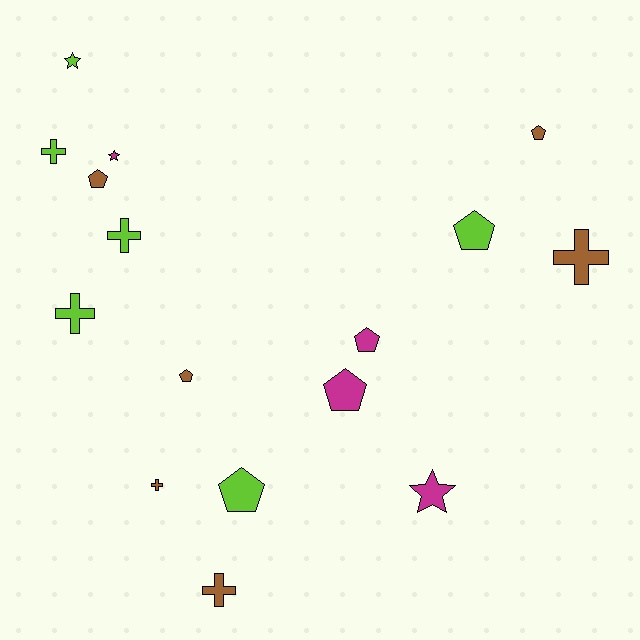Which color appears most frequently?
Lime, with 6 objects.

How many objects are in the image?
There are 16 objects.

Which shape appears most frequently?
Pentagon, with 7 objects.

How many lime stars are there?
There is 1 lime star.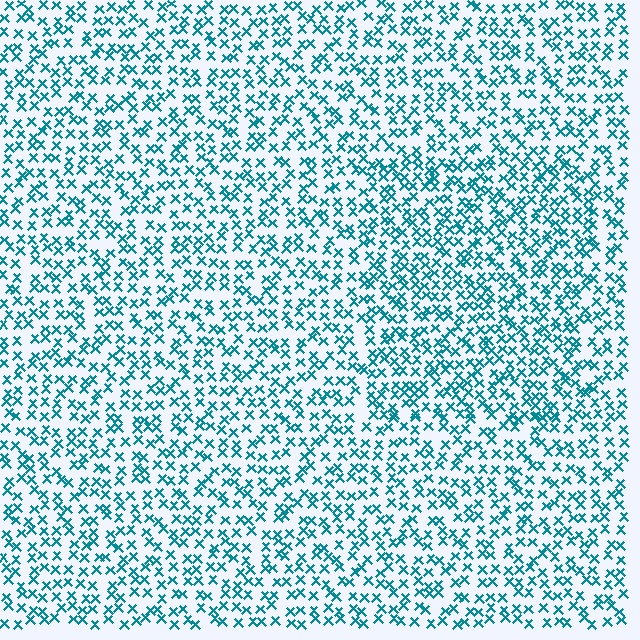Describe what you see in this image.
The image contains small teal elements arranged at two different densities. A rectangle-shaped region is visible where the elements are more densely packed than the surrounding area.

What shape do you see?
I see a rectangle.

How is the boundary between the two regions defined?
The boundary is defined by a change in element density (approximately 1.4x ratio). All elements are the same color, size, and shape.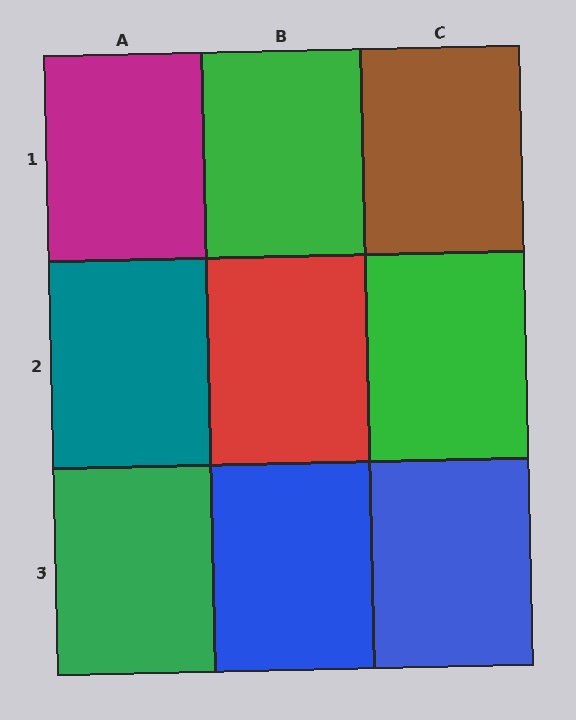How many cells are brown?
1 cell is brown.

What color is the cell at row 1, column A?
Magenta.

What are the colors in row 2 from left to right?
Teal, red, green.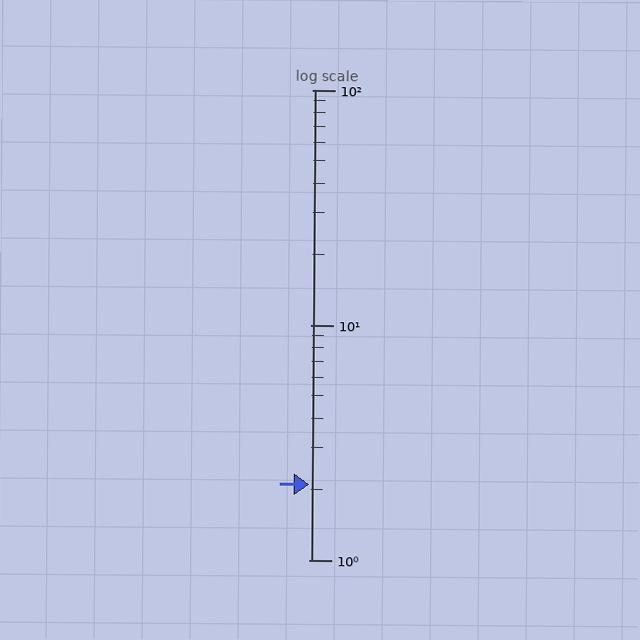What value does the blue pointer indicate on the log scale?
The pointer indicates approximately 2.1.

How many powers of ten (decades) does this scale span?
The scale spans 2 decades, from 1 to 100.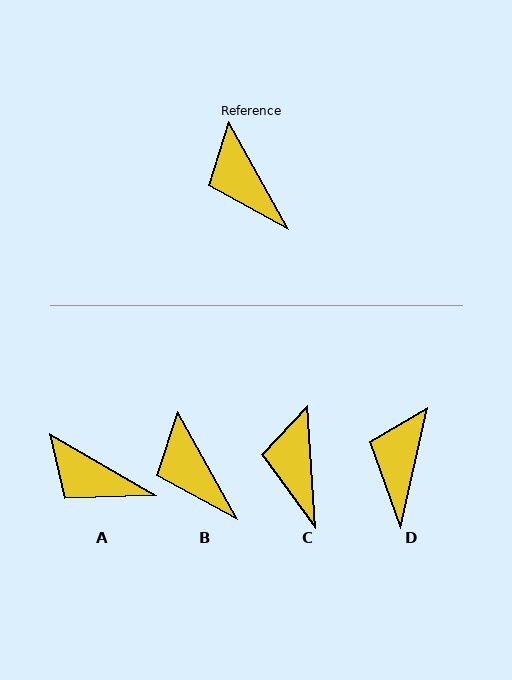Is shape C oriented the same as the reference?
No, it is off by about 25 degrees.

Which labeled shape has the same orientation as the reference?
B.